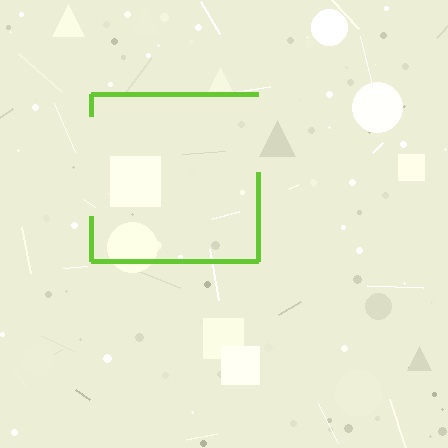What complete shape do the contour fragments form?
The contour fragments form a square.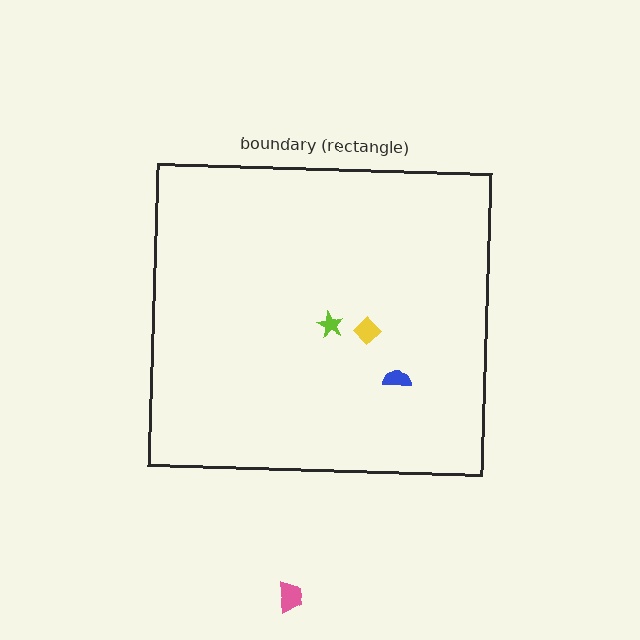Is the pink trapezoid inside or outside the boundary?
Outside.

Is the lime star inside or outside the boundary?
Inside.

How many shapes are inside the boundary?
3 inside, 1 outside.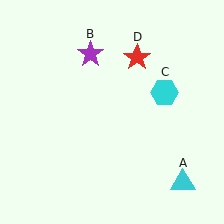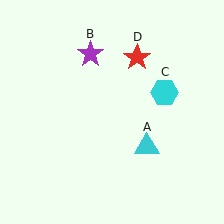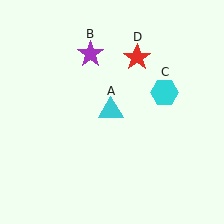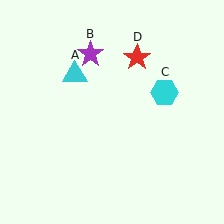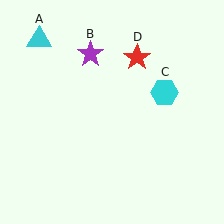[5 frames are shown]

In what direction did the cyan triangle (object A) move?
The cyan triangle (object A) moved up and to the left.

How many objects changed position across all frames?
1 object changed position: cyan triangle (object A).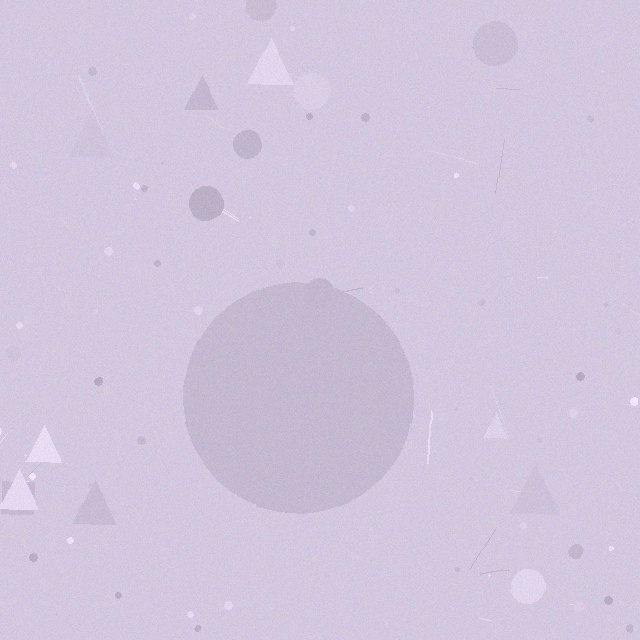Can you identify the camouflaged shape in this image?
The camouflaged shape is a circle.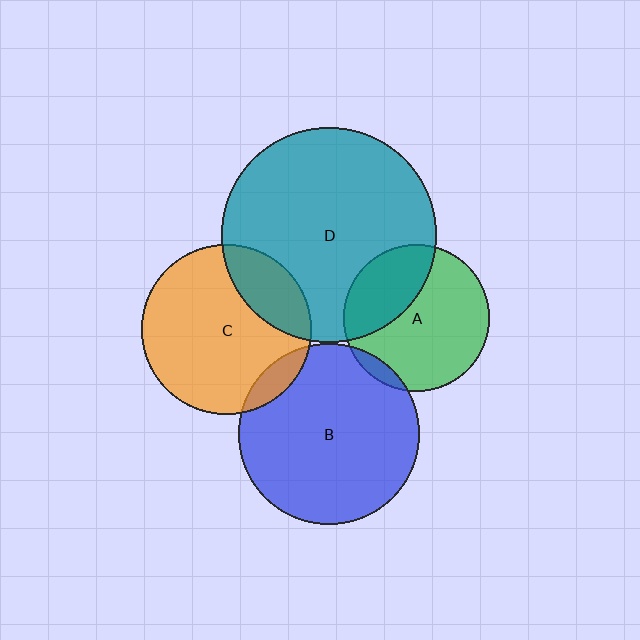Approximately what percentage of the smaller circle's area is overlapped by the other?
Approximately 10%.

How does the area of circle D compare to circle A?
Approximately 2.1 times.